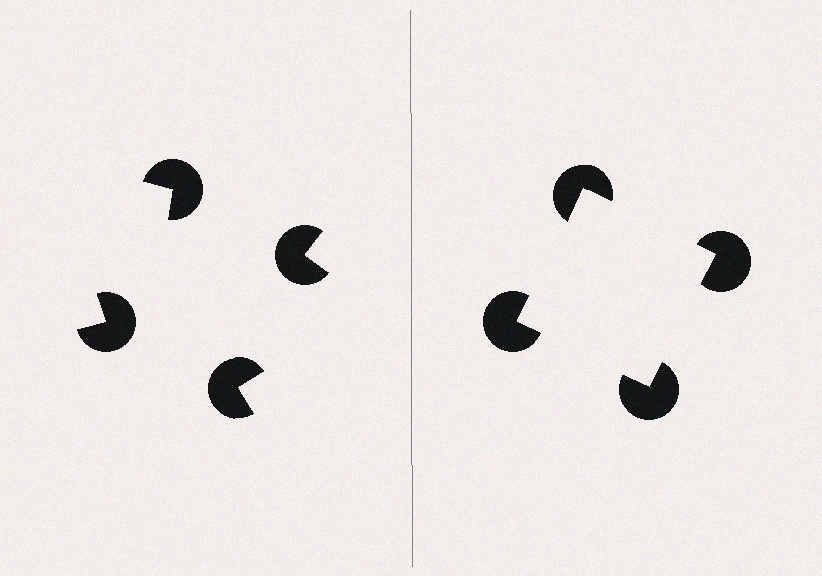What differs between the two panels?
The pac-man discs are positioned identically on both sides; only the wedge orientations differ. On the right they align to a square; on the left they are misaligned.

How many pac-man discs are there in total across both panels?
8 — 4 on each side.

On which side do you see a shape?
An illusory square appears on the right side. On the left side the wedge cuts are rotated, so no coherent shape forms.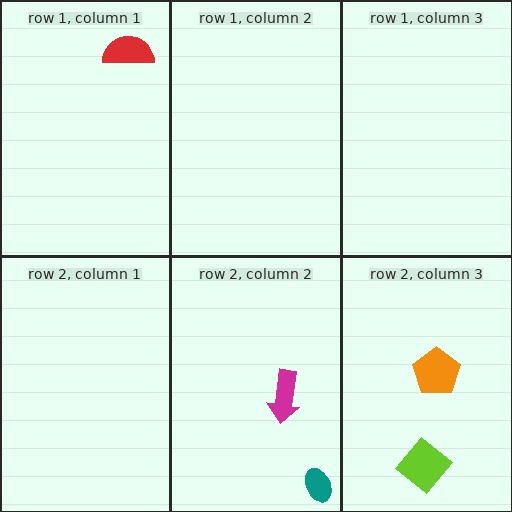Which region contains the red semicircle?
The row 1, column 1 region.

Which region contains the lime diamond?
The row 2, column 3 region.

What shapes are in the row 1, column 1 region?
The red semicircle.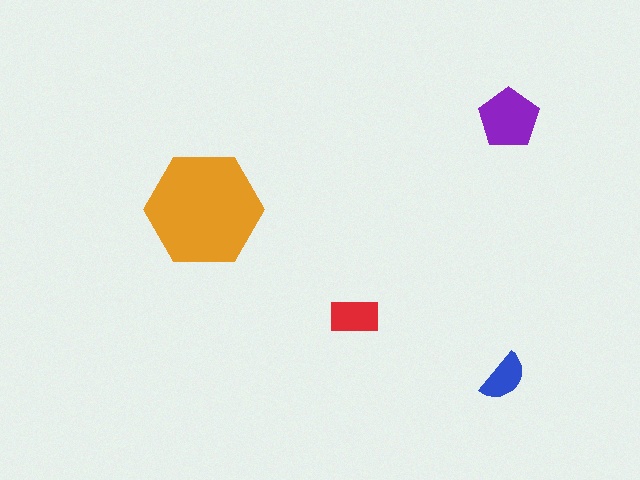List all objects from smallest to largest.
The blue semicircle, the red rectangle, the purple pentagon, the orange hexagon.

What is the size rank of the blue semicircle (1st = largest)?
4th.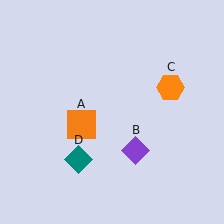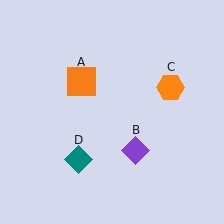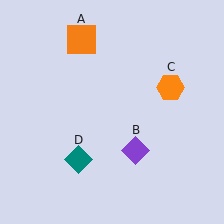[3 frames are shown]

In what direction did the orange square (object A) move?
The orange square (object A) moved up.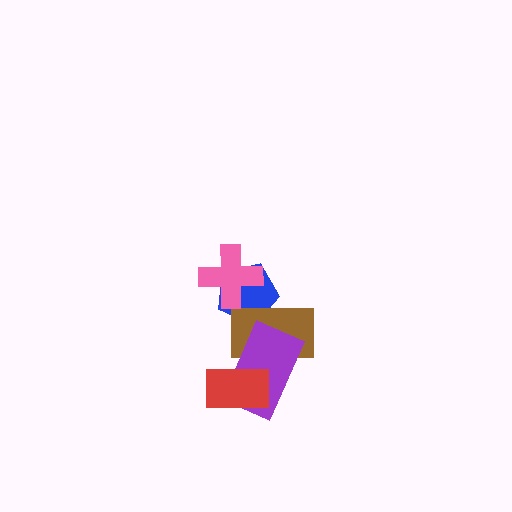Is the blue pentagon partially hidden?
Yes, it is partially covered by another shape.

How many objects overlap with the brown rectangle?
2 objects overlap with the brown rectangle.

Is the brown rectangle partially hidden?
Yes, it is partially covered by another shape.